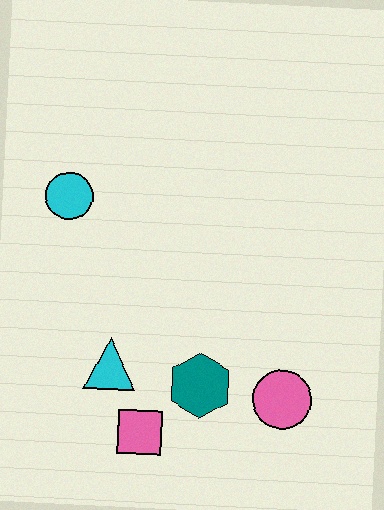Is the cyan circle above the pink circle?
Yes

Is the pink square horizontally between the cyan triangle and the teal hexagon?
Yes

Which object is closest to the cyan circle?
The cyan triangle is closest to the cyan circle.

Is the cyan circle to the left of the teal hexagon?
Yes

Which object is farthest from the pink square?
The cyan circle is farthest from the pink square.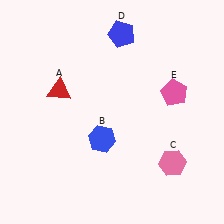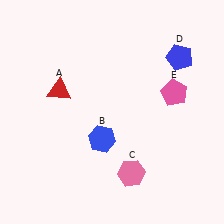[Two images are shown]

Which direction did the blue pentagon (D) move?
The blue pentagon (D) moved right.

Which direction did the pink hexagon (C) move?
The pink hexagon (C) moved left.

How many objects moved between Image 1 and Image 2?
2 objects moved between the two images.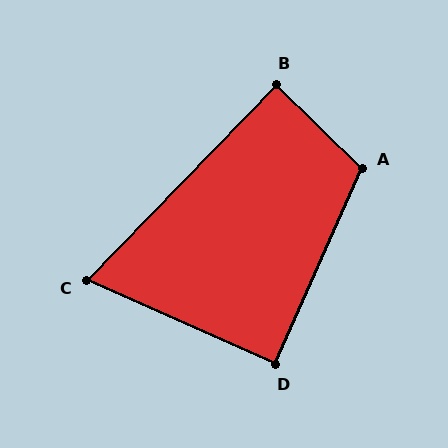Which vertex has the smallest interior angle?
C, at approximately 70 degrees.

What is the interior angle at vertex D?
Approximately 90 degrees (approximately right).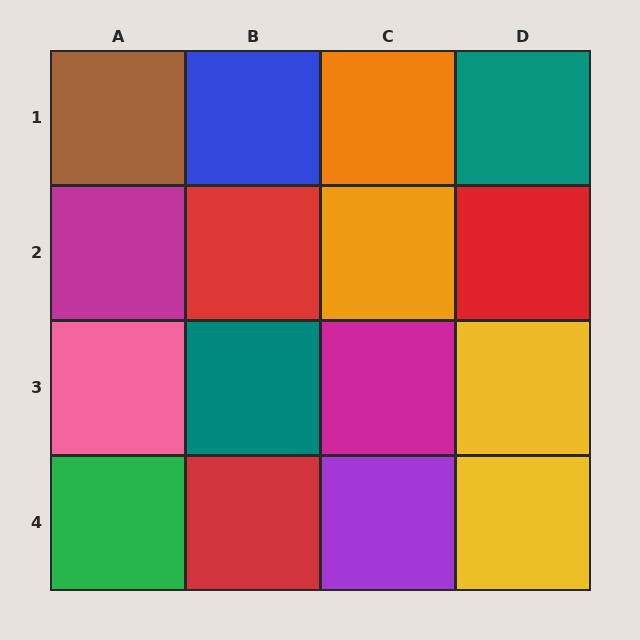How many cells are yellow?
2 cells are yellow.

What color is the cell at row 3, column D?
Yellow.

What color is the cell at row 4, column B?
Red.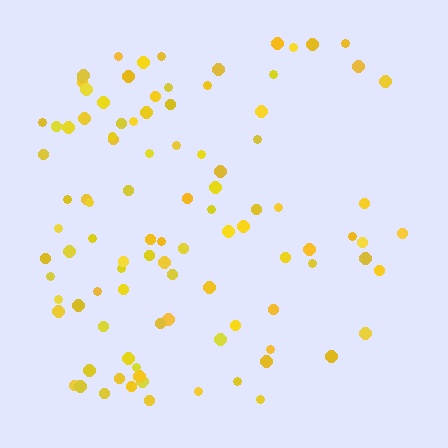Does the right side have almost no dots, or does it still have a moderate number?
Still a moderate number, just noticeably fewer than the left.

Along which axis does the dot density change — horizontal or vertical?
Horizontal.